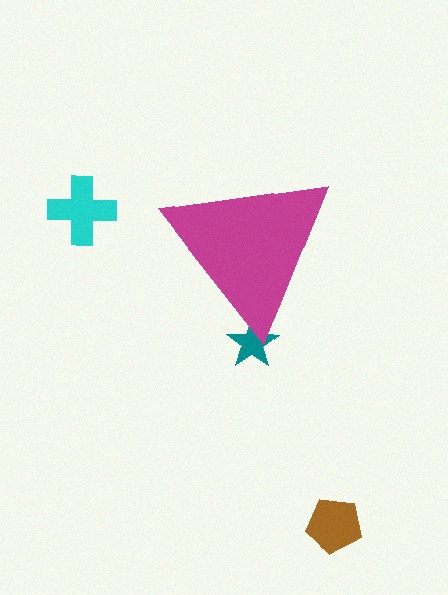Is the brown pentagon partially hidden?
No, the brown pentagon is fully visible.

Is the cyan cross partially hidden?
No, the cyan cross is fully visible.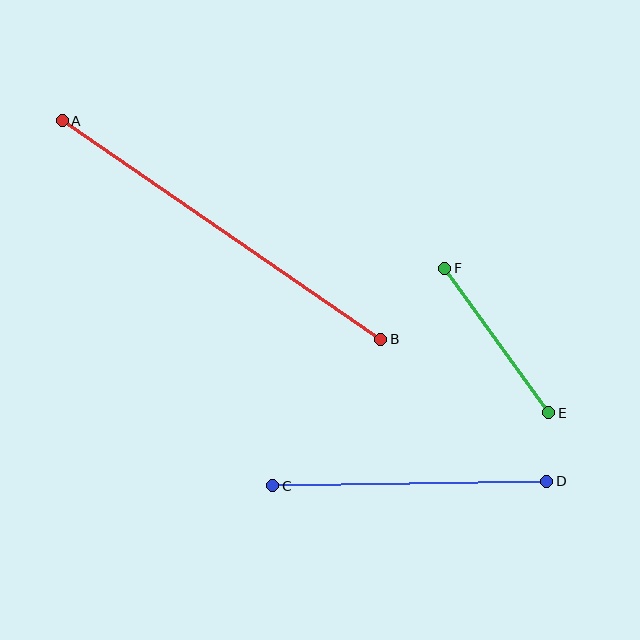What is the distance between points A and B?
The distance is approximately 386 pixels.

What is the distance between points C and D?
The distance is approximately 274 pixels.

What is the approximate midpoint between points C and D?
The midpoint is at approximately (410, 484) pixels.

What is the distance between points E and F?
The distance is approximately 178 pixels.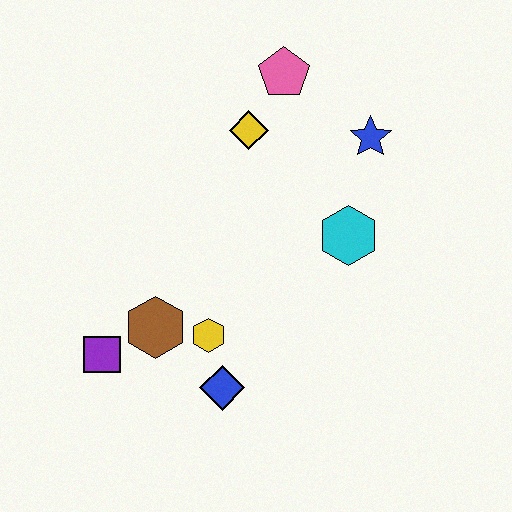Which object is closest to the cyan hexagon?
The blue star is closest to the cyan hexagon.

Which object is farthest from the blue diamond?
The pink pentagon is farthest from the blue diamond.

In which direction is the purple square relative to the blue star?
The purple square is to the left of the blue star.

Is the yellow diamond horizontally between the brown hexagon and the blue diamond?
No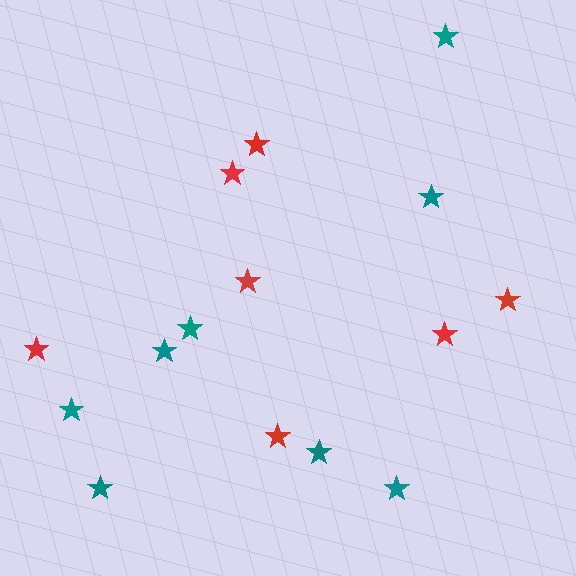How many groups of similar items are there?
There are 2 groups: one group of teal stars (8) and one group of red stars (7).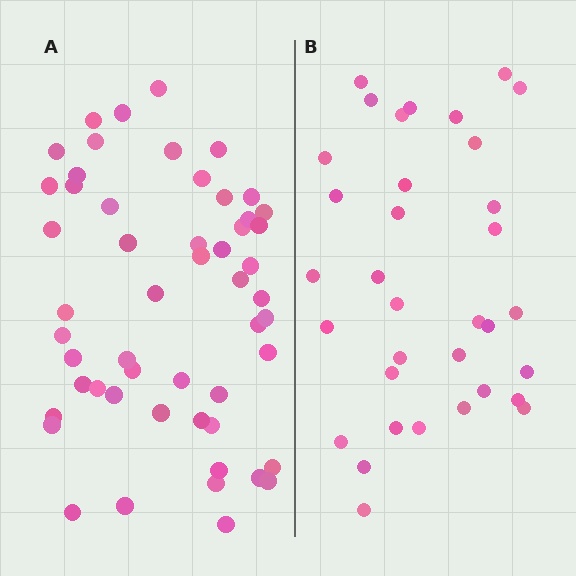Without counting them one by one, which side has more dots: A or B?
Region A (the left region) has more dots.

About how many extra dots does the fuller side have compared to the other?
Region A has approximately 20 more dots than region B.